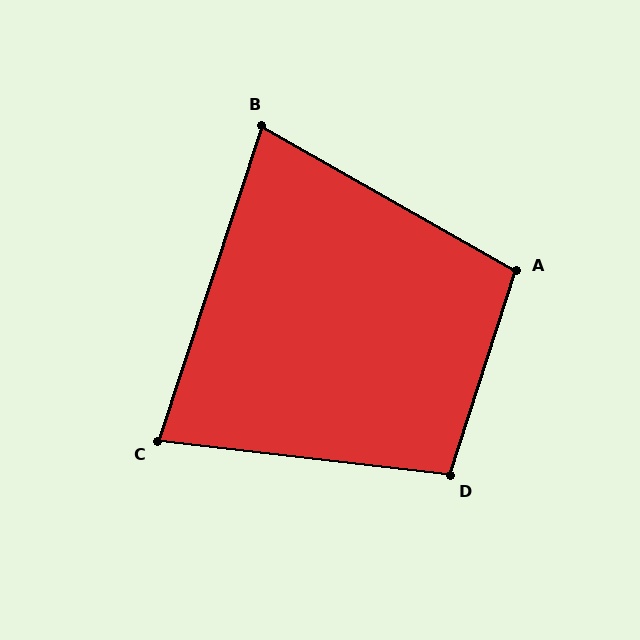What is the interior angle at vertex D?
Approximately 101 degrees (obtuse).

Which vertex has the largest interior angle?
A, at approximately 102 degrees.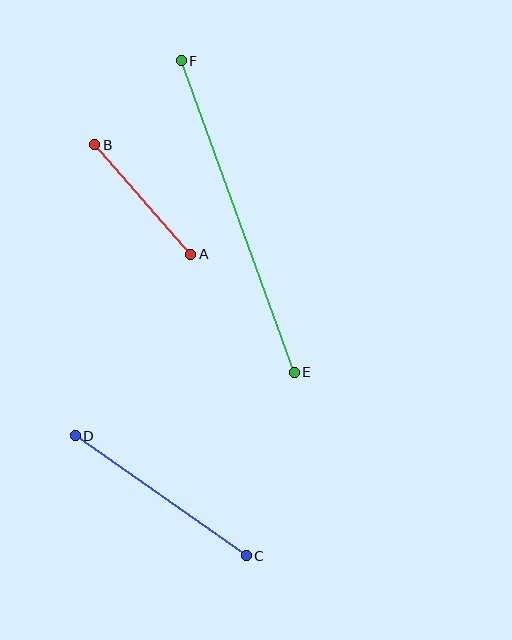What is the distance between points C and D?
The distance is approximately 209 pixels.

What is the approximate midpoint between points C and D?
The midpoint is at approximately (161, 496) pixels.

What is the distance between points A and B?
The distance is approximately 146 pixels.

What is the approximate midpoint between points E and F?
The midpoint is at approximately (238, 216) pixels.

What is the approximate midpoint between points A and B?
The midpoint is at approximately (143, 199) pixels.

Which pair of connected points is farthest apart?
Points E and F are farthest apart.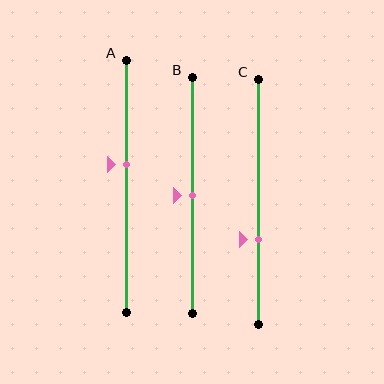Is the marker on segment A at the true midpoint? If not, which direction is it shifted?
No, the marker on segment A is shifted upward by about 9% of the segment length.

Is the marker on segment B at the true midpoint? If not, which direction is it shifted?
Yes, the marker on segment B is at the true midpoint.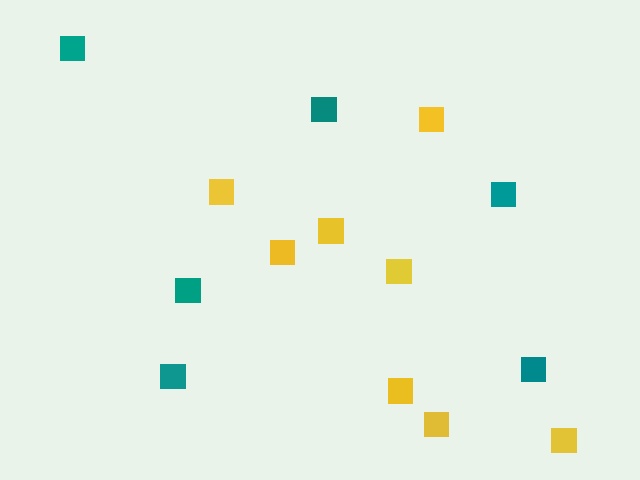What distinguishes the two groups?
There are 2 groups: one group of teal squares (6) and one group of yellow squares (8).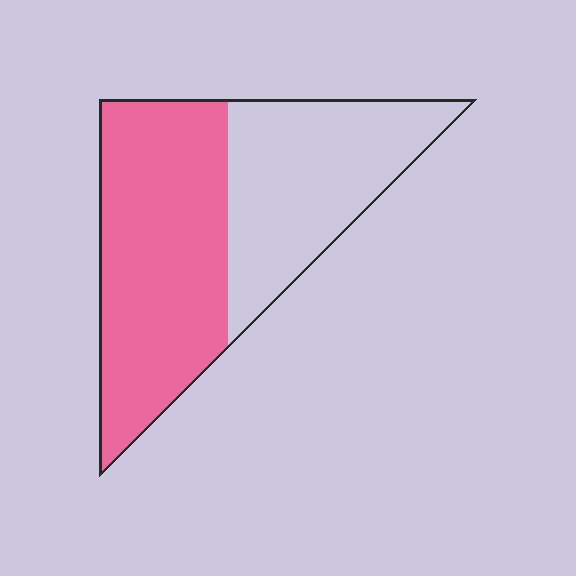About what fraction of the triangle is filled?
About three fifths (3/5).